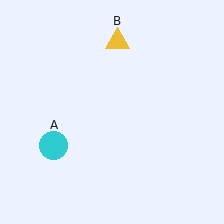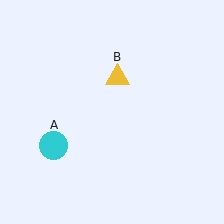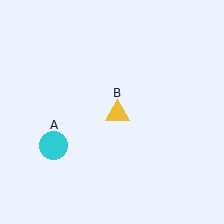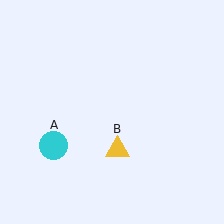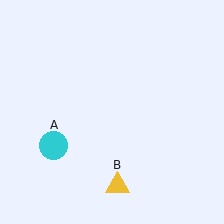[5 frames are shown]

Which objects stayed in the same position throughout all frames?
Cyan circle (object A) remained stationary.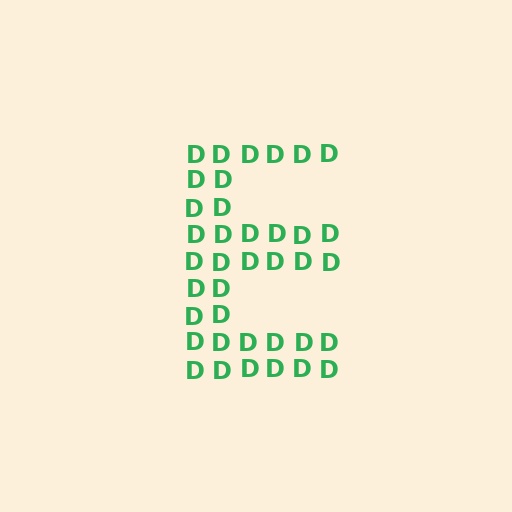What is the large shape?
The large shape is the letter E.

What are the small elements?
The small elements are letter D's.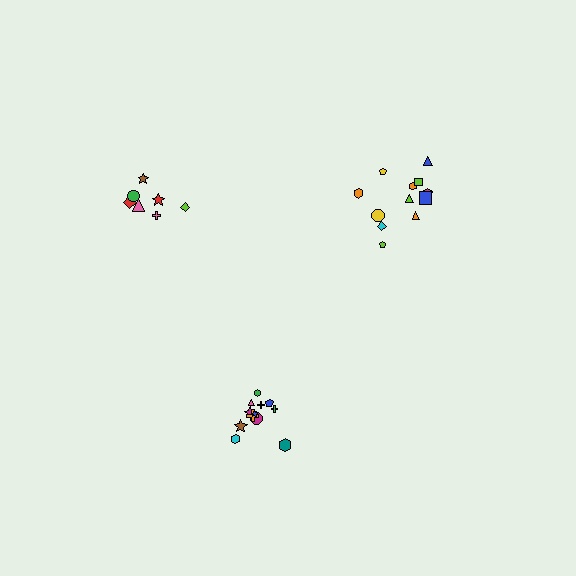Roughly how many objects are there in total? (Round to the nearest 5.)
Roughly 30 objects in total.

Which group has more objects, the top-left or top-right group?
The top-right group.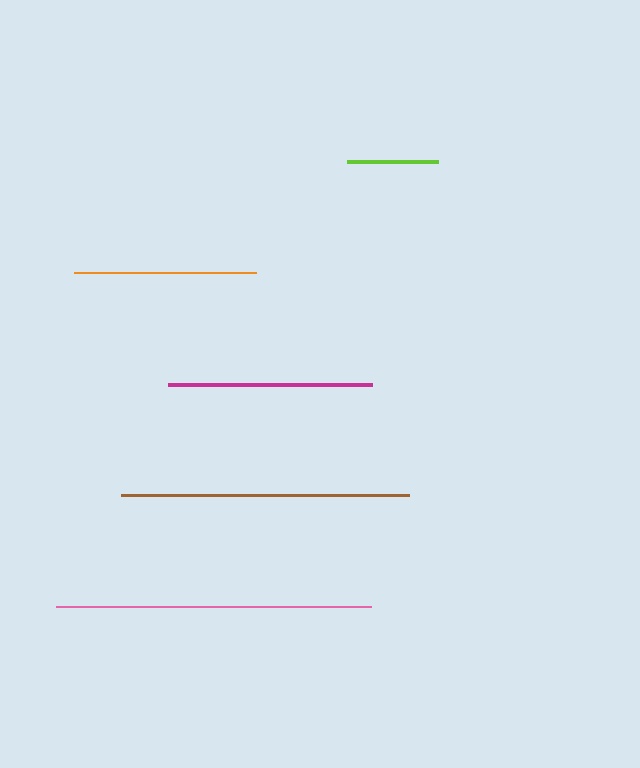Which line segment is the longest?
The pink line is the longest at approximately 315 pixels.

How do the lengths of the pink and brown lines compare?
The pink and brown lines are approximately the same length.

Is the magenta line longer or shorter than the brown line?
The brown line is longer than the magenta line.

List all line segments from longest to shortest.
From longest to shortest: pink, brown, magenta, orange, lime.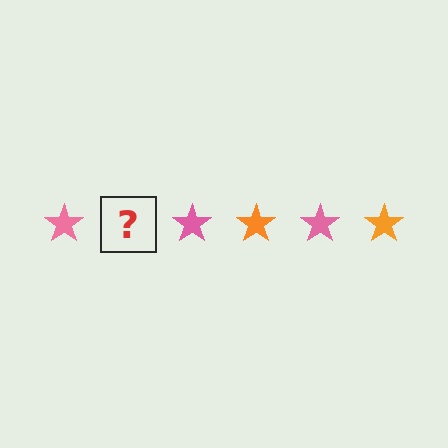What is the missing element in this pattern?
The missing element is an orange star.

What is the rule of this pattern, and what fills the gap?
The rule is that the pattern cycles through pink, orange stars. The gap should be filled with an orange star.